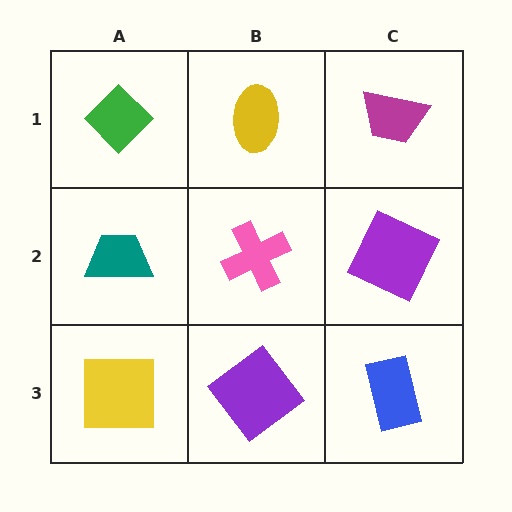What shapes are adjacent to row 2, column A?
A green diamond (row 1, column A), a yellow square (row 3, column A), a pink cross (row 2, column B).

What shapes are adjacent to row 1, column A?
A teal trapezoid (row 2, column A), a yellow ellipse (row 1, column B).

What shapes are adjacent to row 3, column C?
A purple square (row 2, column C), a purple diamond (row 3, column B).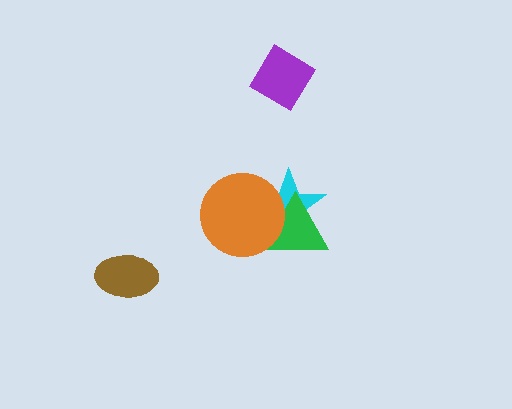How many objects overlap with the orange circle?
2 objects overlap with the orange circle.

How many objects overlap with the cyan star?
2 objects overlap with the cyan star.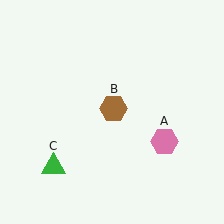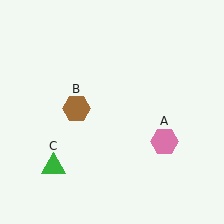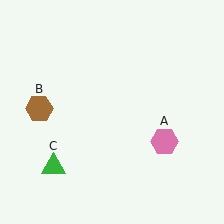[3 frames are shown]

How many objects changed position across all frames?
1 object changed position: brown hexagon (object B).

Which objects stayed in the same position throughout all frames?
Pink hexagon (object A) and green triangle (object C) remained stationary.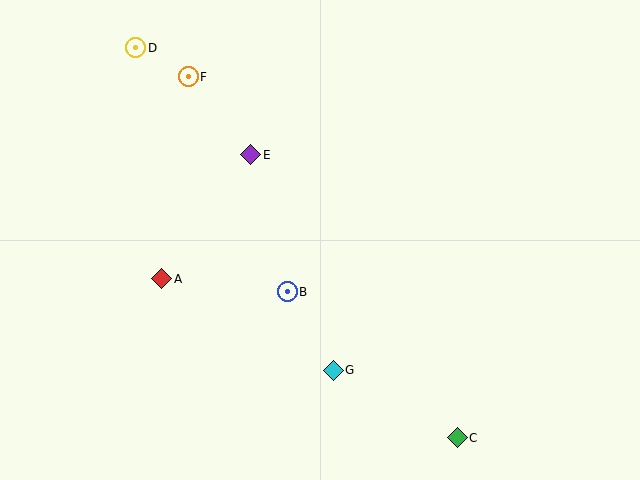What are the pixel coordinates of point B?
Point B is at (287, 292).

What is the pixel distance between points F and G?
The distance between F and G is 328 pixels.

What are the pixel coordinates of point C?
Point C is at (457, 438).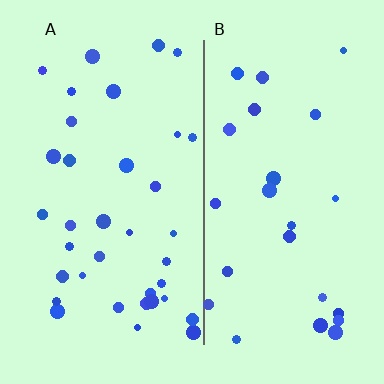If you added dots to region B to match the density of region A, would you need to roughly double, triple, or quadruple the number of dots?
Approximately double.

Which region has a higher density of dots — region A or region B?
A (the left).